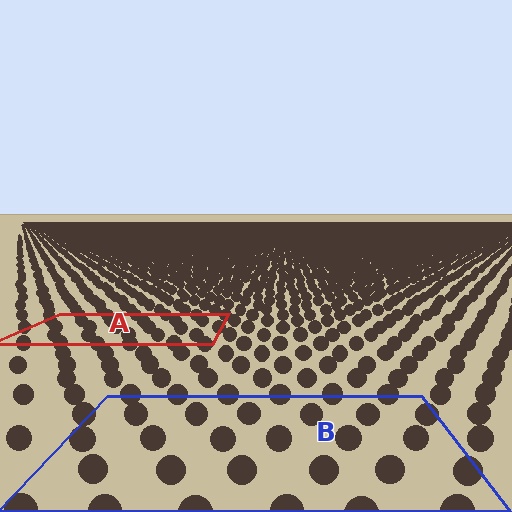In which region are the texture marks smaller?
The texture marks are smaller in region A, because it is farther away.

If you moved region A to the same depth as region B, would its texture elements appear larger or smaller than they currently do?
They would appear larger. At a closer depth, the same texture elements are projected at a bigger on-screen size.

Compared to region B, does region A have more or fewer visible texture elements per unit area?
Region A has more texture elements per unit area — they are packed more densely because it is farther away.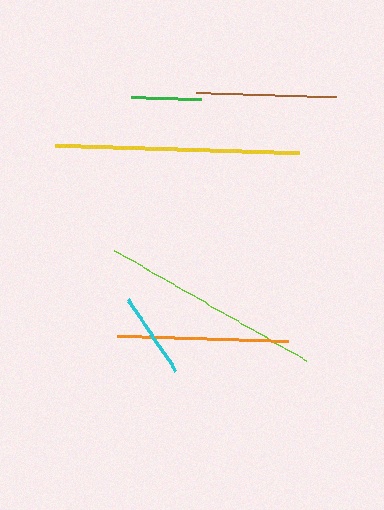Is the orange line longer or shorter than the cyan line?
The orange line is longer than the cyan line.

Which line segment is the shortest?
The green line is the shortest at approximately 70 pixels.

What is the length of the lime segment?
The lime segment is approximately 221 pixels long.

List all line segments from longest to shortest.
From longest to shortest: yellow, lime, orange, brown, cyan, green.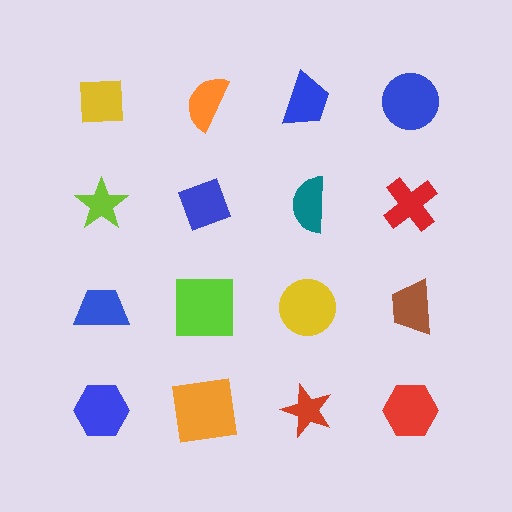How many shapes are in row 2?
4 shapes.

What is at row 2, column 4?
A red cross.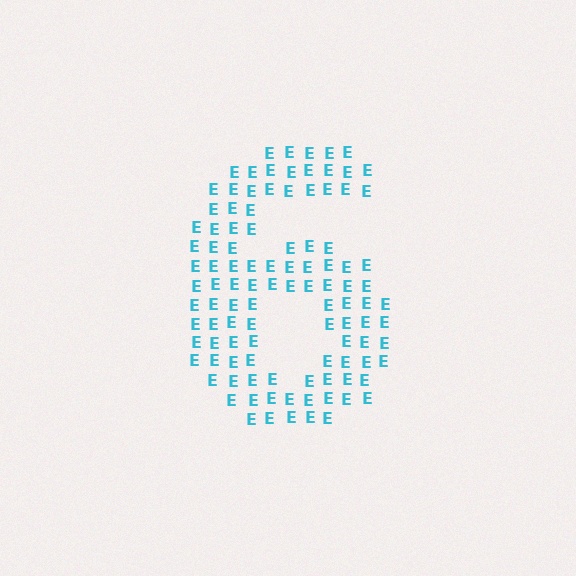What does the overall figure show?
The overall figure shows the digit 6.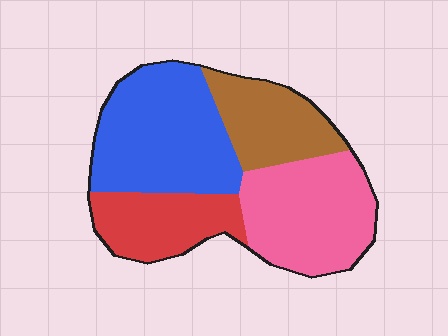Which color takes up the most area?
Blue, at roughly 35%.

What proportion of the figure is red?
Red covers roughly 20% of the figure.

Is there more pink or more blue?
Blue.